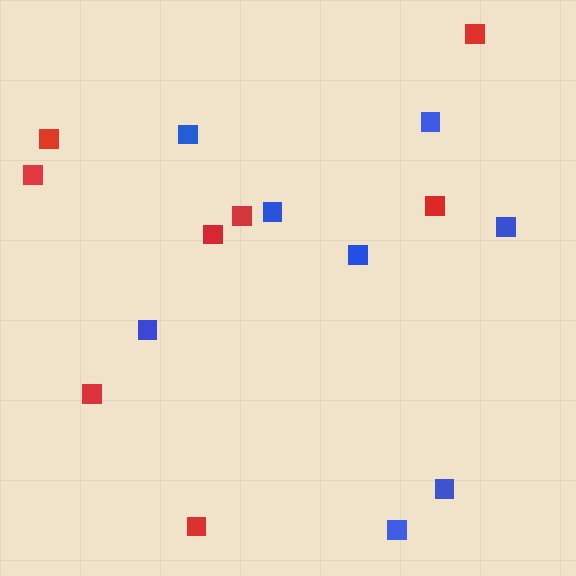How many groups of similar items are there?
There are 2 groups: one group of red squares (8) and one group of blue squares (8).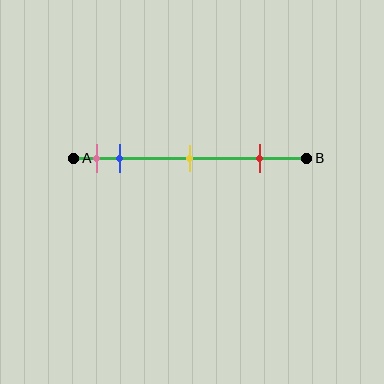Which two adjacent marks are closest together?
The pink and blue marks are the closest adjacent pair.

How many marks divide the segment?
There are 4 marks dividing the segment.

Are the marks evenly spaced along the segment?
No, the marks are not evenly spaced.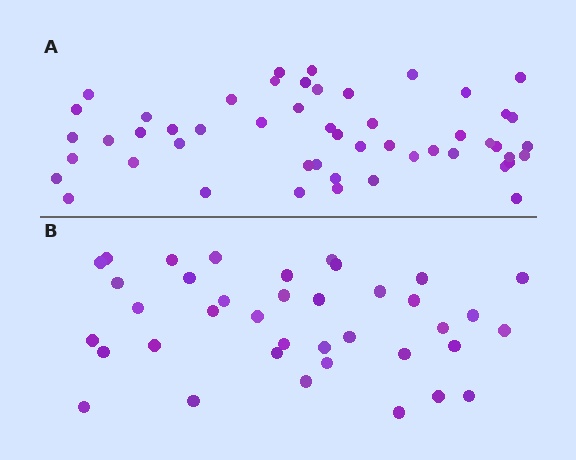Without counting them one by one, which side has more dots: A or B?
Region A (the top region) has more dots.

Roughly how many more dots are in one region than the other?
Region A has approximately 15 more dots than region B.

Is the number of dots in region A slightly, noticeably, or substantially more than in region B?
Region A has noticeably more, but not dramatically so. The ratio is roughly 1.3 to 1.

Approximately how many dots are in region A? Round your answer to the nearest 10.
About 50 dots. (The exact count is 51, which rounds to 50.)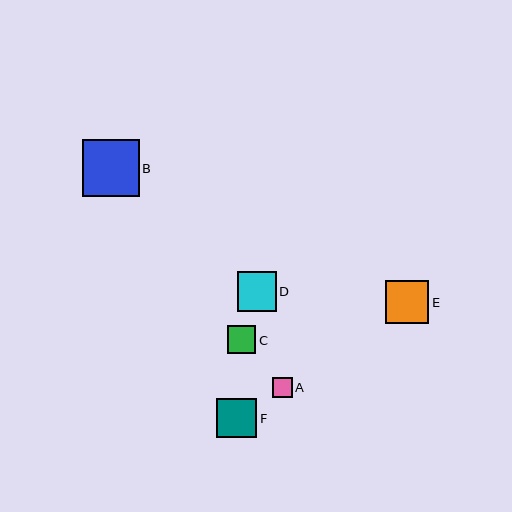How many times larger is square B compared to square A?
Square B is approximately 2.9 times the size of square A.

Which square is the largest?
Square B is the largest with a size of approximately 57 pixels.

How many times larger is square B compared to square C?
Square B is approximately 2.0 times the size of square C.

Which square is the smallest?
Square A is the smallest with a size of approximately 20 pixels.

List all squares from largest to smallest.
From largest to smallest: B, E, F, D, C, A.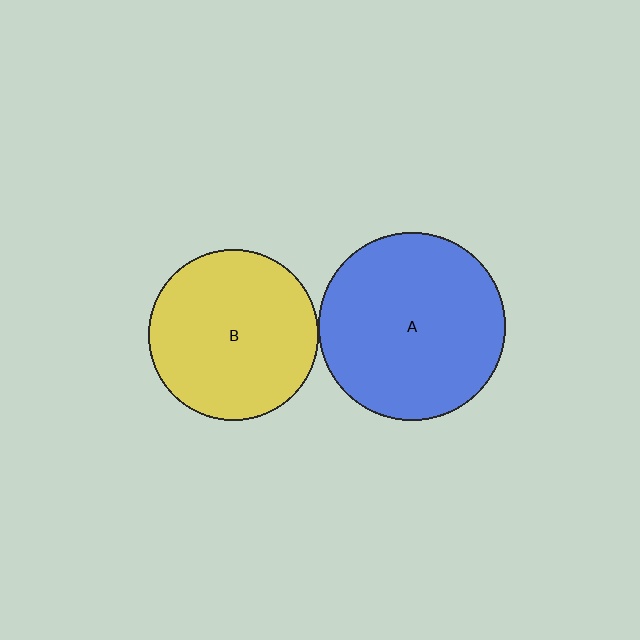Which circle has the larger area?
Circle A (blue).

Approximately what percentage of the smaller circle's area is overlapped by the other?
Approximately 5%.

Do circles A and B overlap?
Yes.